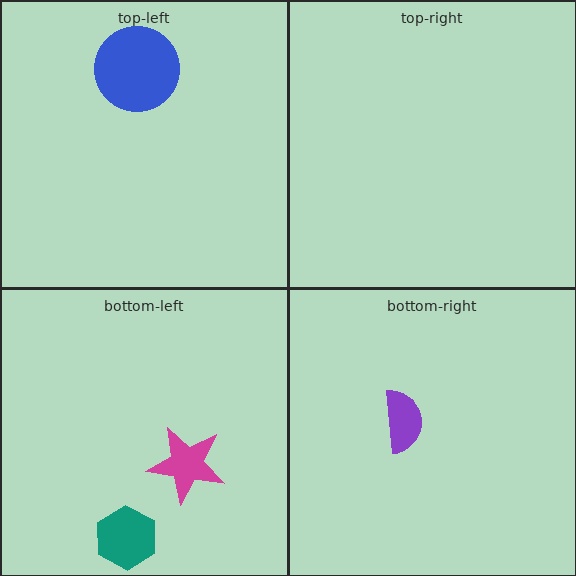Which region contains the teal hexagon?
The bottom-left region.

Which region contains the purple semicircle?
The bottom-right region.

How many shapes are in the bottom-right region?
1.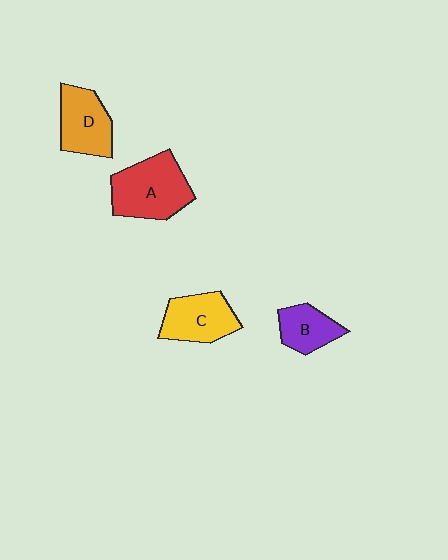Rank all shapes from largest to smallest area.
From largest to smallest: A (red), D (orange), C (yellow), B (purple).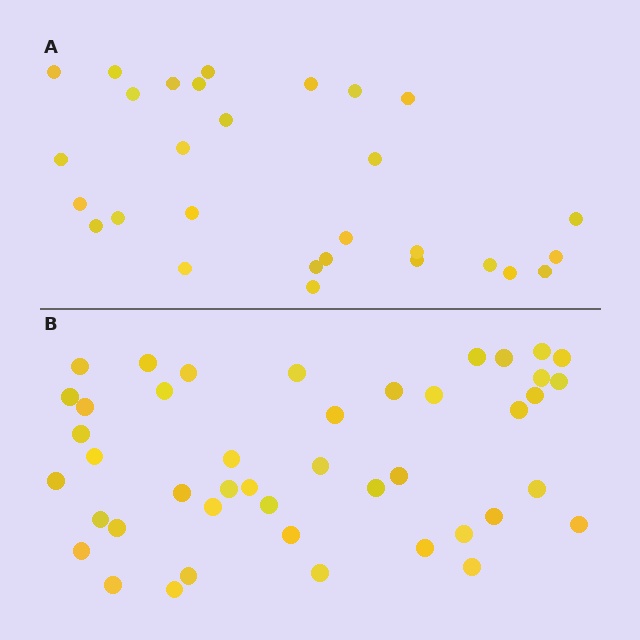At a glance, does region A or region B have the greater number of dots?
Region B (the bottom region) has more dots.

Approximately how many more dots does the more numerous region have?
Region B has approximately 15 more dots than region A.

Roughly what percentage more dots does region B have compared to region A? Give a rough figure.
About 50% more.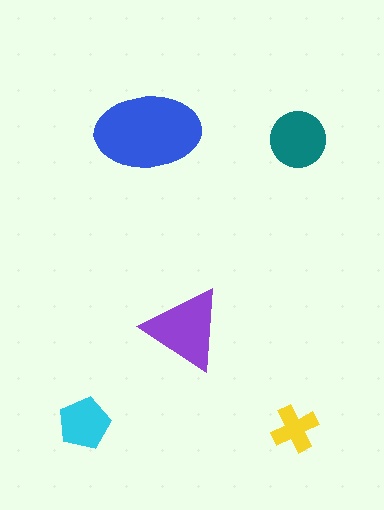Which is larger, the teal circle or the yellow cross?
The teal circle.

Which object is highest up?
The blue ellipse is topmost.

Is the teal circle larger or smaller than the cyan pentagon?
Larger.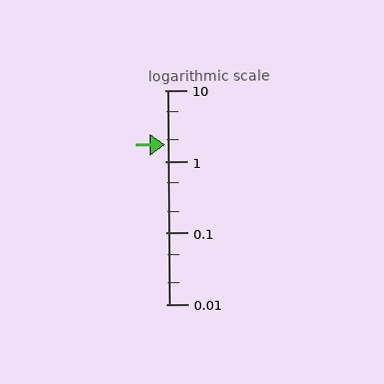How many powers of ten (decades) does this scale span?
The scale spans 3 decades, from 0.01 to 10.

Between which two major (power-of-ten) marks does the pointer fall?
The pointer is between 1 and 10.